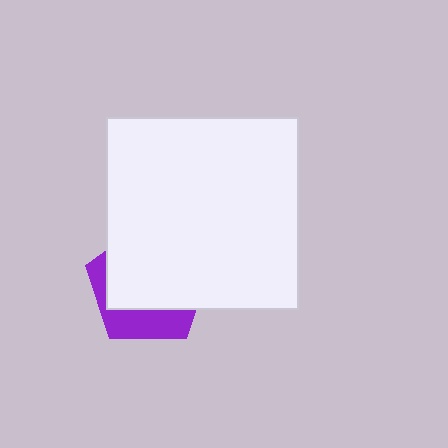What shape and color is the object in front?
The object in front is a white square.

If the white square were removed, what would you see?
You would see the complete purple pentagon.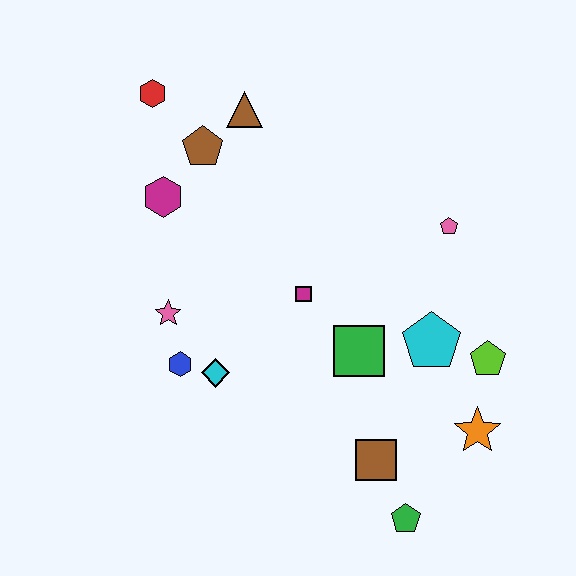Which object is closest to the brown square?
The green pentagon is closest to the brown square.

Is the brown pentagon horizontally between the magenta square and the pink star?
Yes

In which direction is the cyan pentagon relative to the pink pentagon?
The cyan pentagon is below the pink pentagon.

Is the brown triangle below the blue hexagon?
No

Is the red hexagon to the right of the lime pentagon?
No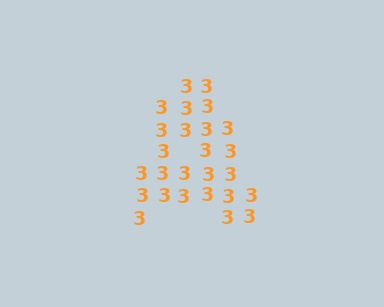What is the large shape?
The large shape is the letter A.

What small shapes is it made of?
It is made of small digit 3's.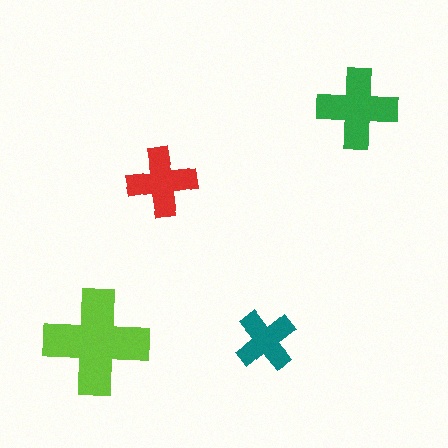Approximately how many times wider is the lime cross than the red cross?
About 1.5 times wider.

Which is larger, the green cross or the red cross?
The green one.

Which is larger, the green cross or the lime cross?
The lime one.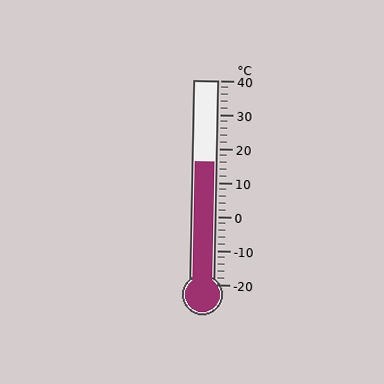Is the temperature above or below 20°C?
The temperature is below 20°C.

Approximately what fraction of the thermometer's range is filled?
The thermometer is filled to approximately 60% of its range.